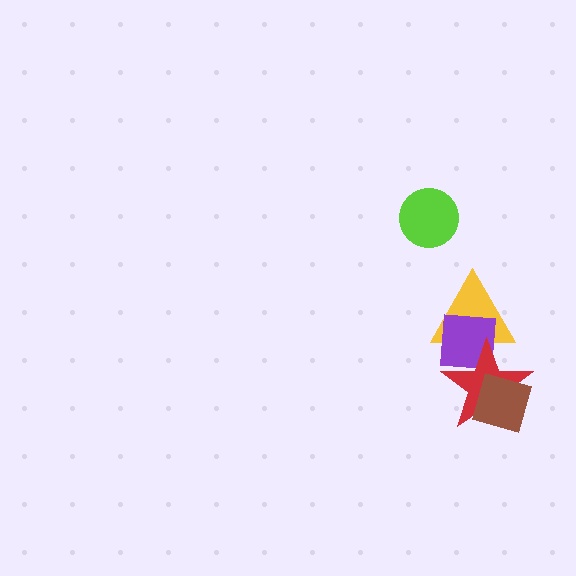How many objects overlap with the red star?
3 objects overlap with the red star.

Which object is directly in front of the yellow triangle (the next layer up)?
The purple square is directly in front of the yellow triangle.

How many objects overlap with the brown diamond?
1 object overlaps with the brown diamond.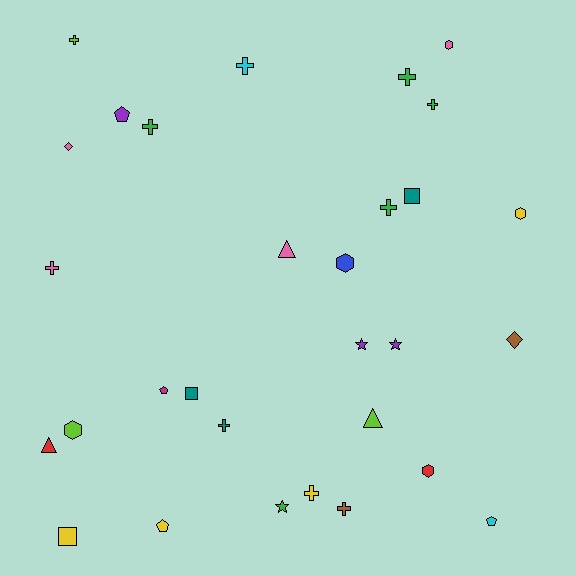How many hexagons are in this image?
There are 5 hexagons.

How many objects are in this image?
There are 30 objects.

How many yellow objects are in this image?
There are 4 yellow objects.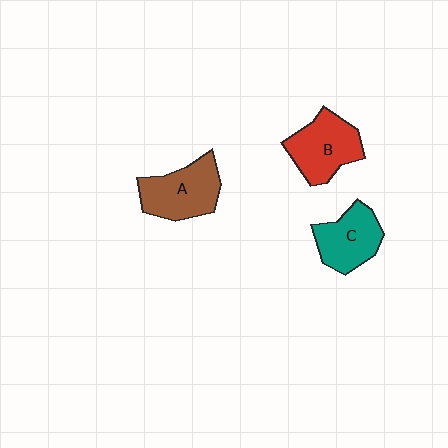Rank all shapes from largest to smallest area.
From largest to smallest: A (brown), B (red), C (teal).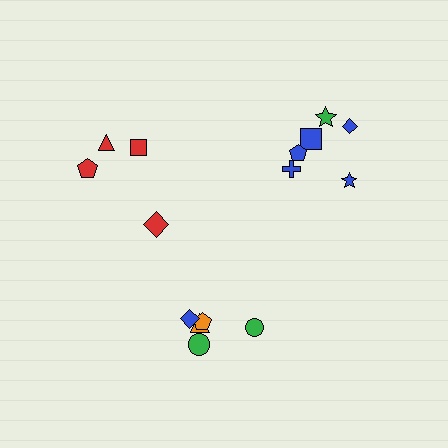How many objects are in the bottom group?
There are 5 objects.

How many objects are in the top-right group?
There are 6 objects.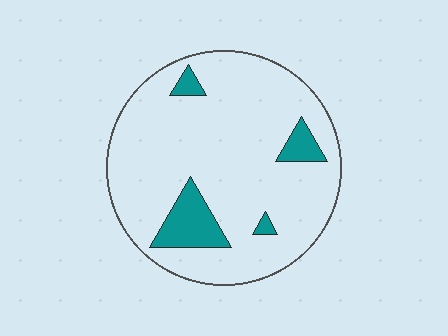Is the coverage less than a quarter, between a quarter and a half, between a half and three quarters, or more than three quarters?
Less than a quarter.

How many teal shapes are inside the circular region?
4.